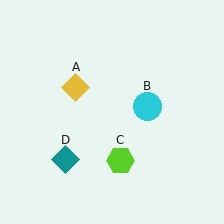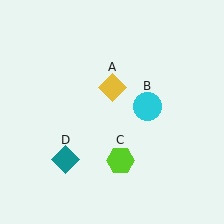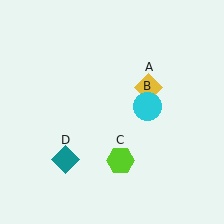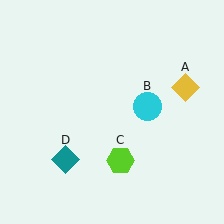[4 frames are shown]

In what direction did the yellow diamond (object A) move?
The yellow diamond (object A) moved right.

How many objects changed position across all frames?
1 object changed position: yellow diamond (object A).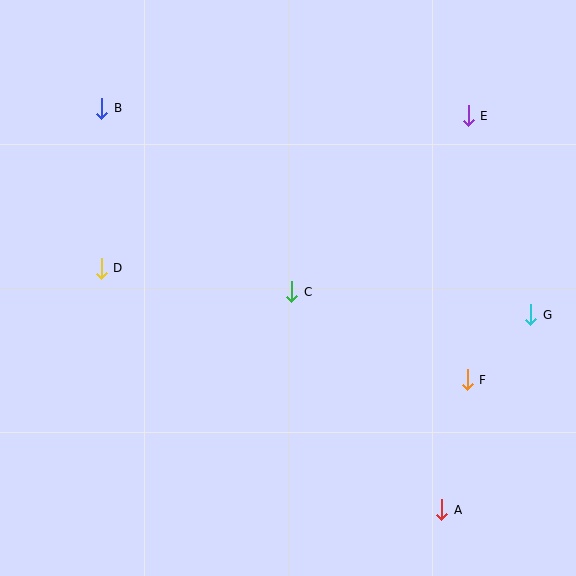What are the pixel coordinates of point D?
Point D is at (101, 268).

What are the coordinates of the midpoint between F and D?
The midpoint between F and D is at (284, 324).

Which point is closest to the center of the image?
Point C at (291, 292) is closest to the center.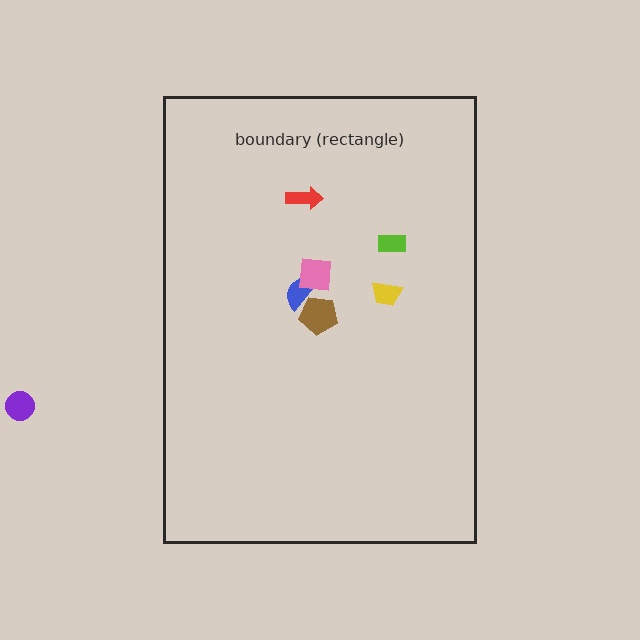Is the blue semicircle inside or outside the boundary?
Inside.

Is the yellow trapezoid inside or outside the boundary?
Inside.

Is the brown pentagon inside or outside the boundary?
Inside.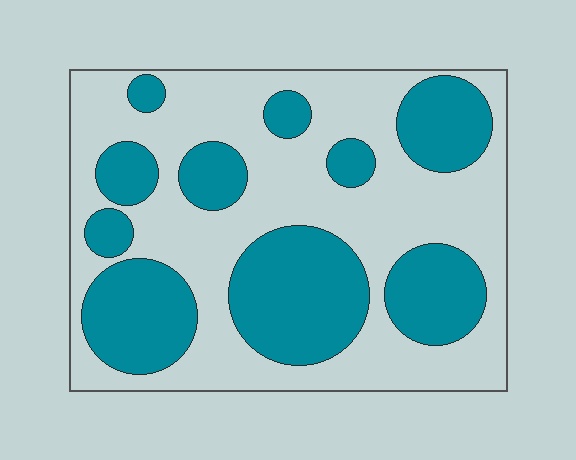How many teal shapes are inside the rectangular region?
10.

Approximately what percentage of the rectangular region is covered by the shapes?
Approximately 40%.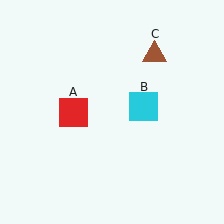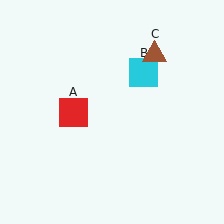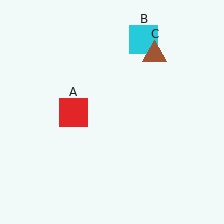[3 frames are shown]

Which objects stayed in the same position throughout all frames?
Red square (object A) and brown triangle (object C) remained stationary.